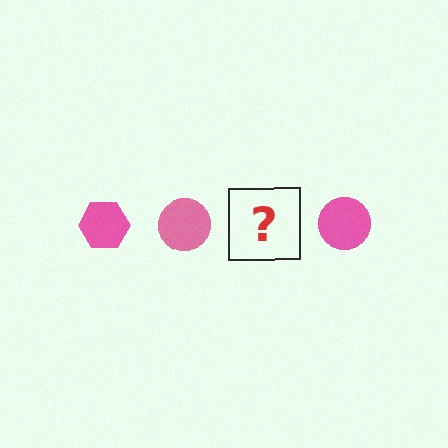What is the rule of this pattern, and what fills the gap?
The rule is that the pattern cycles through hexagon, circle shapes in pink. The gap should be filled with a pink hexagon.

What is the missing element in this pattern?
The missing element is a pink hexagon.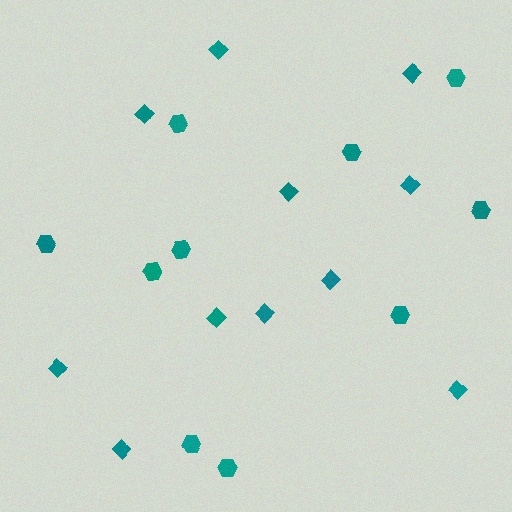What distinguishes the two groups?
There are 2 groups: one group of diamonds (11) and one group of hexagons (10).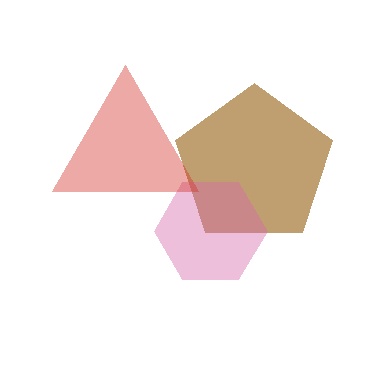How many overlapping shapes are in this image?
There are 3 overlapping shapes in the image.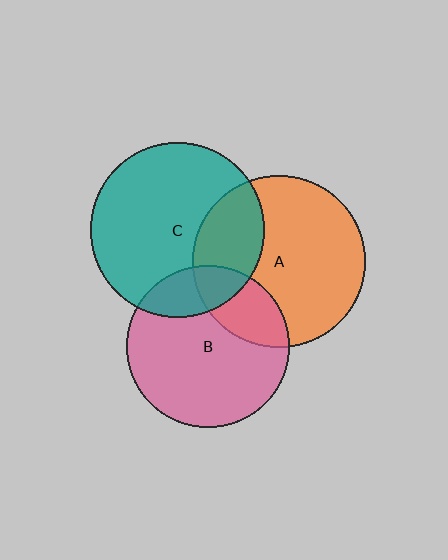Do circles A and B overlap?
Yes.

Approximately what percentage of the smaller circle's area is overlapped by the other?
Approximately 25%.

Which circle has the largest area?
Circle C (teal).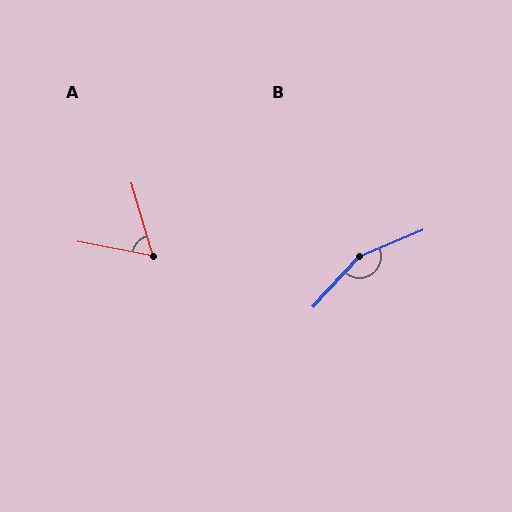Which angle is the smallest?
A, at approximately 63 degrees.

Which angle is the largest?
B, at approximately 155 degrees.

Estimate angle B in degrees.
Approximately 155 degrees.